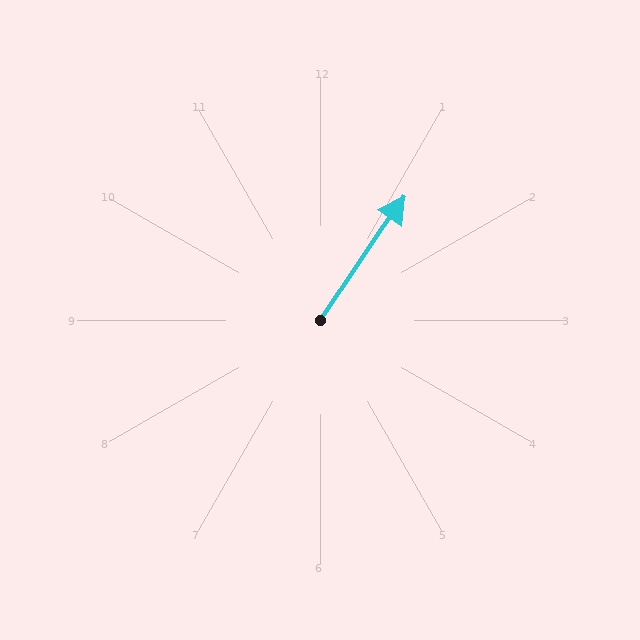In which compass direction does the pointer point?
Northeast.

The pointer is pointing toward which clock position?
Roughly 1 o'clock.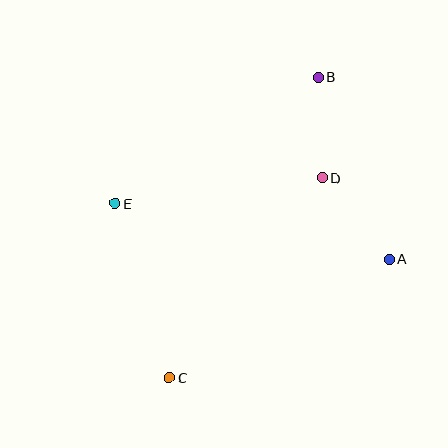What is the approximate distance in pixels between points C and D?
The distance between C and D is approximately 252 pixels.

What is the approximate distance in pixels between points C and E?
The distance between C and E is approximately 183 pixels.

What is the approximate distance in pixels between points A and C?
The distance between A and C is approximately 250 pixels.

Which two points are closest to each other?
Points B and D are closest to each other.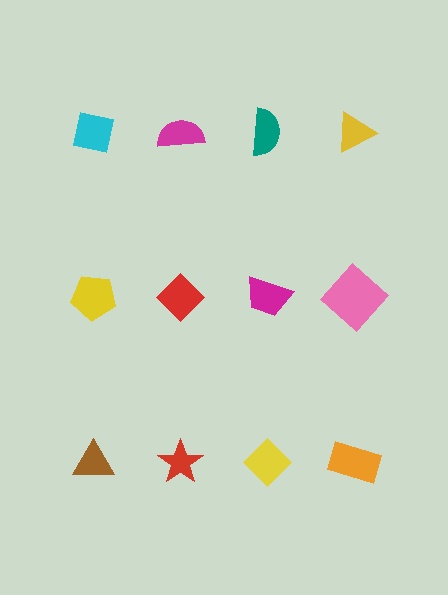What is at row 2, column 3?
A magenta trapezoid.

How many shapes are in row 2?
4 shapes.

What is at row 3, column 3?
A yellow diamond.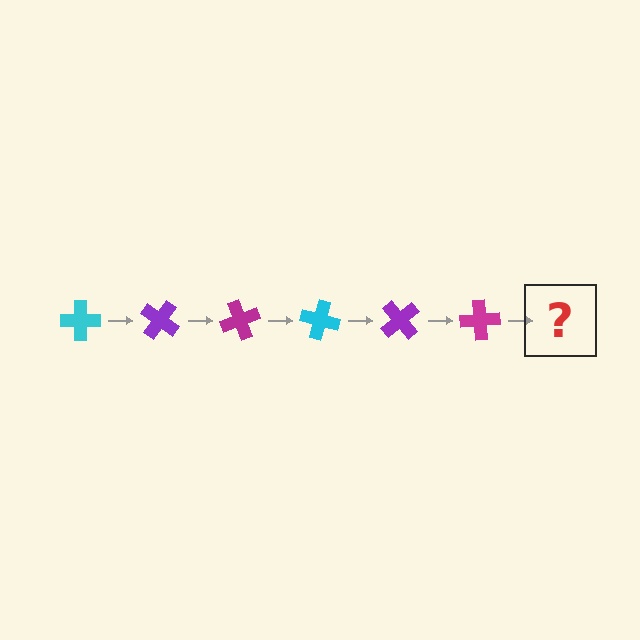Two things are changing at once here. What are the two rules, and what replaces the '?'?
The two rules are that it rotates 35 degrees each step and the color cycles through cyan, purple, and magenta. The '?' should be a cyan cross, rotated 210 degrees from the start.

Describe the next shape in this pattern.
It should be a cyan cross, rotated 210 degrees from the start.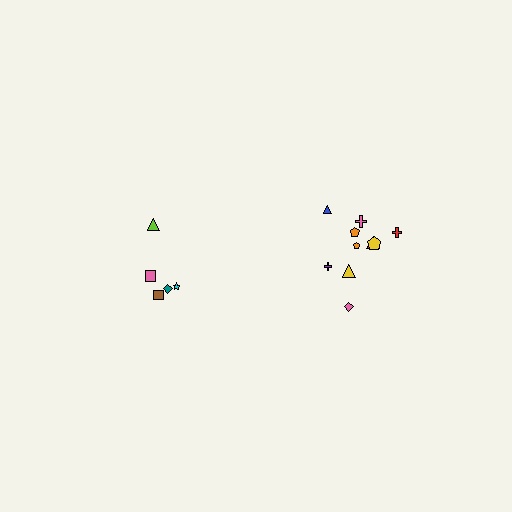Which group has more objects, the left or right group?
The right group.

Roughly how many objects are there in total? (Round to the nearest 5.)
Roughly 15 objects in total.